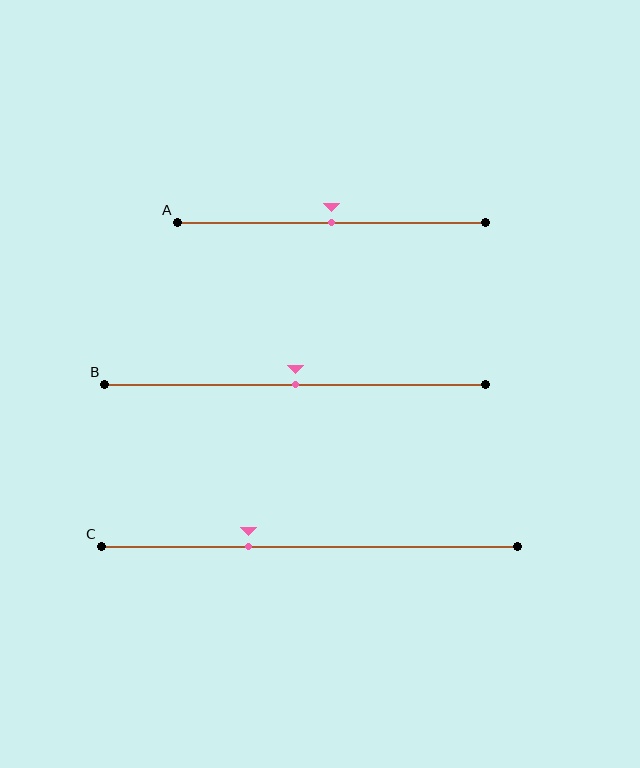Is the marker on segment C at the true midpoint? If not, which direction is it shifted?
No, the marker on segment C is shifted to the left by about 15% of the segment length.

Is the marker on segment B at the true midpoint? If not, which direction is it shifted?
Yes, the marker on segment B is at the true midpoint.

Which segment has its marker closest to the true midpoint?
Segment A has its marker closest to the true midpoint.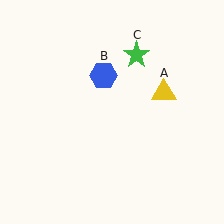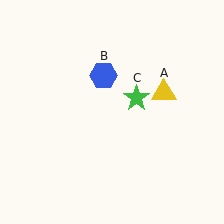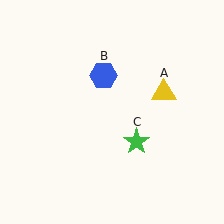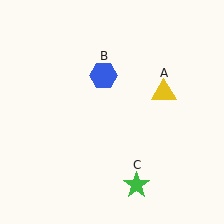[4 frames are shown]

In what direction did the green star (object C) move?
The green star (object C) moved down.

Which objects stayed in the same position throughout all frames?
Yellow triangle (object A) and blue hexagon (object B) remained stationary.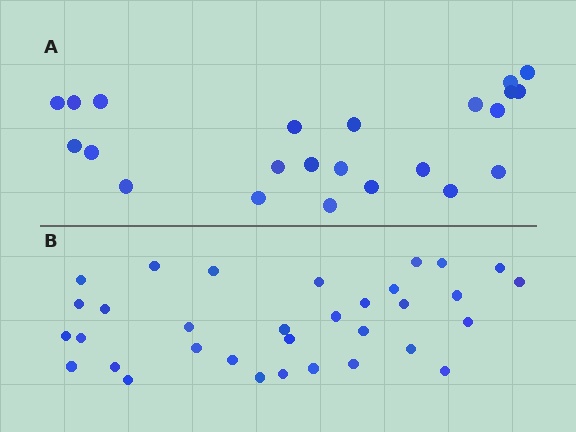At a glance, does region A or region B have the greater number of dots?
Region B (the bottom region) has more dots.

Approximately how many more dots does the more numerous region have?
Region B has roughly 10 or so more dots than region A.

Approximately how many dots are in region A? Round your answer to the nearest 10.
About 20 dots. (The exact count is 23, which rounds to 20.)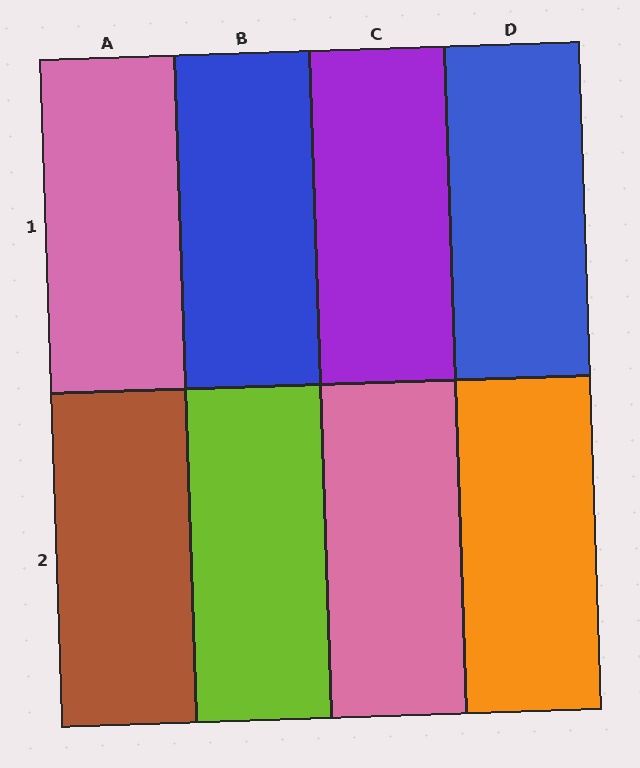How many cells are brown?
1 cell is brown.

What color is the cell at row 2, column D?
Orange.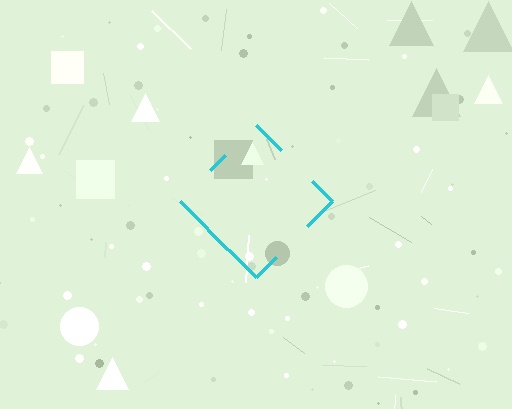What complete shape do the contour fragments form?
The contour fragments form a diamond.